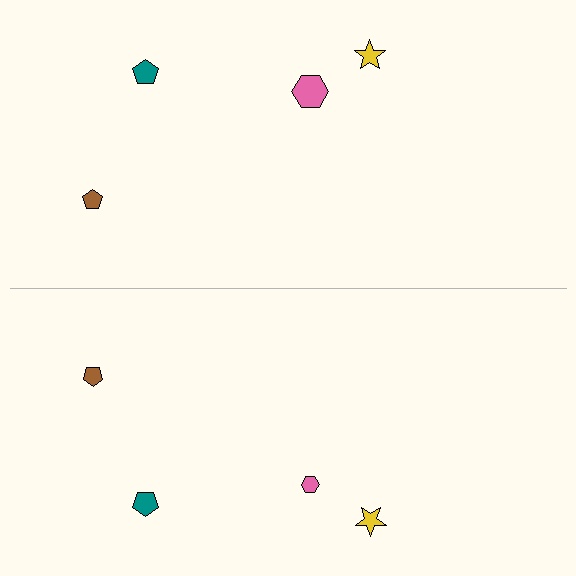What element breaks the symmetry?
The pink hexagon on the bottom side has a different size than its mirror counterpart.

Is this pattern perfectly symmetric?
No, the pattern is not perfectly symmetric. The pink hexagon on the bottom side has a different size than its mirror counterpart.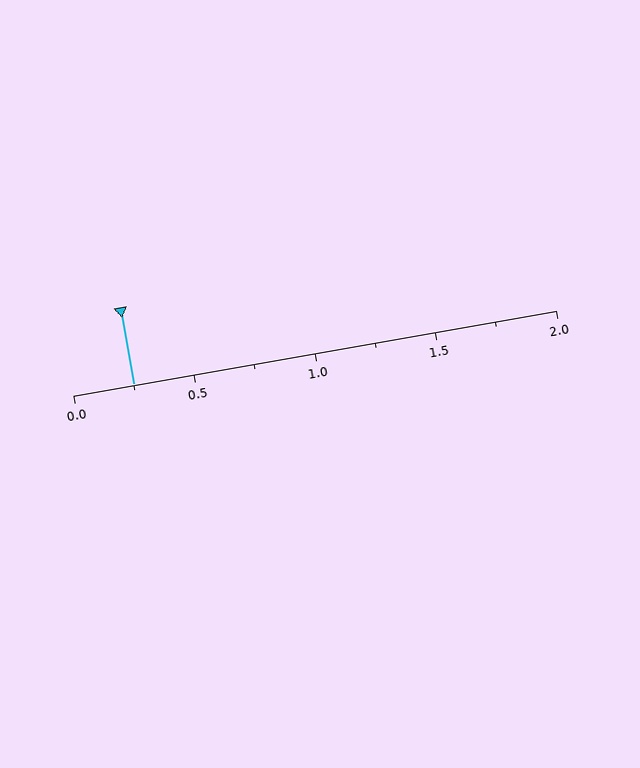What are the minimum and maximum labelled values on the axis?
The axis runs from 0.0 to 2.0.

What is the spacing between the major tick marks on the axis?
The major ticks are spaced 0.5 apart.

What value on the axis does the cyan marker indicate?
The marker indicates approximately 0.25.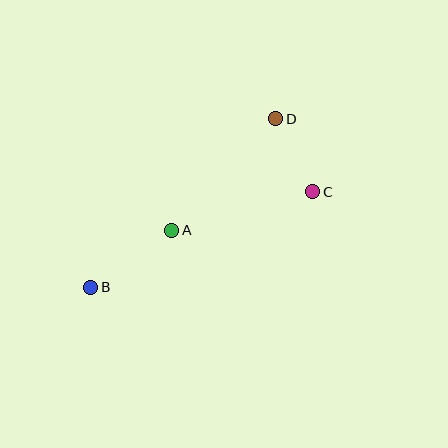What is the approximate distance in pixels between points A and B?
The distance between A and B is approximately 99 pixels.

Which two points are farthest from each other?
Points B and D are farthest from each other.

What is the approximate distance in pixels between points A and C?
The distance between A and C is approximately 146 pixels.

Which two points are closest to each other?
Points C and D are closest to each other.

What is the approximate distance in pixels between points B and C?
The distance between B and C is approximately 242 pixels.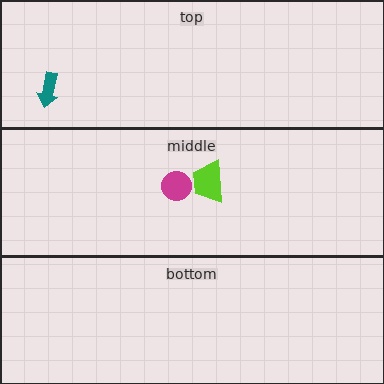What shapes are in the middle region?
The magenta circle, the lime trapezoid.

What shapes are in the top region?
The teal arrow.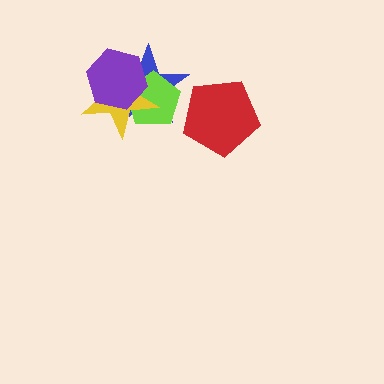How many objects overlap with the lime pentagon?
3 objects overlap with the lime pentagon.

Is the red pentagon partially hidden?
No, no other shape covers it.